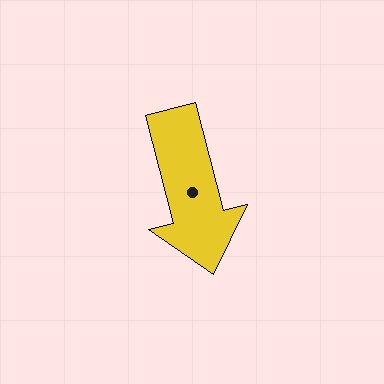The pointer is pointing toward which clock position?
Roughly 6 o'clock.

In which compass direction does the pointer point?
South.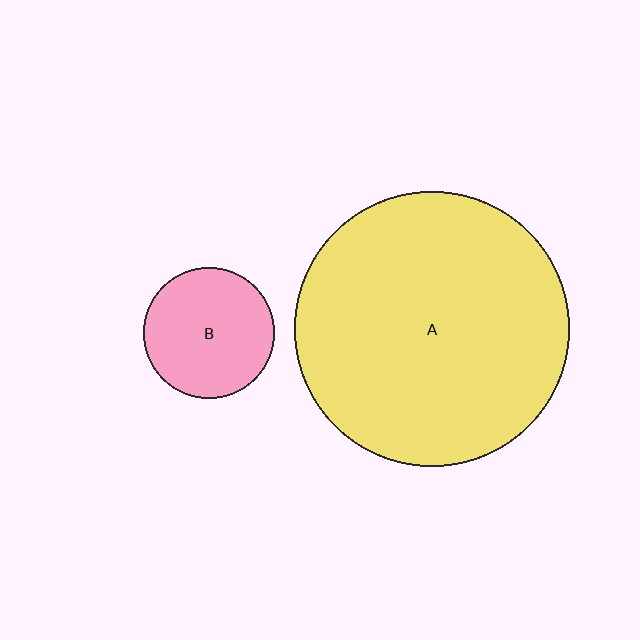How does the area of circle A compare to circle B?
Approximately 4.4 times.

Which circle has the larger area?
Circle A (yellow).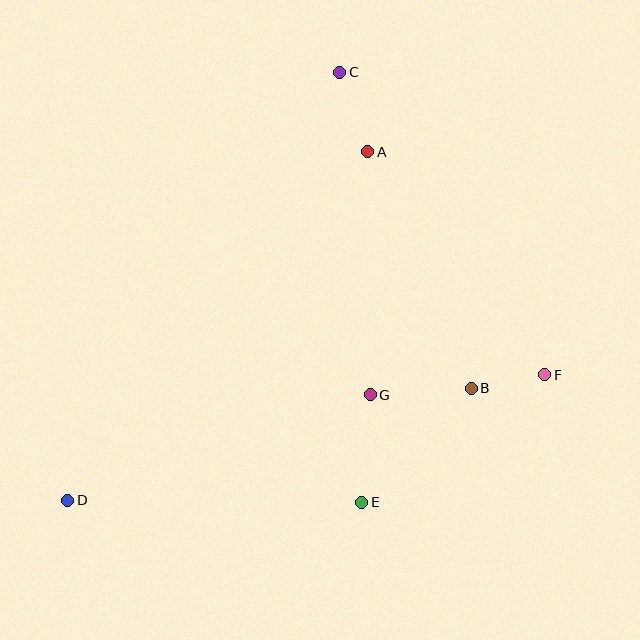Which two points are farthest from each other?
Points C and D are farthest from each other.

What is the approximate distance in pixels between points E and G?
The distance between E and G is approximately 108 pixels.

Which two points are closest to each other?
Points B and F are closest to each other.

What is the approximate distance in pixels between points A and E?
The distance between A and E is approximately 350 pixels.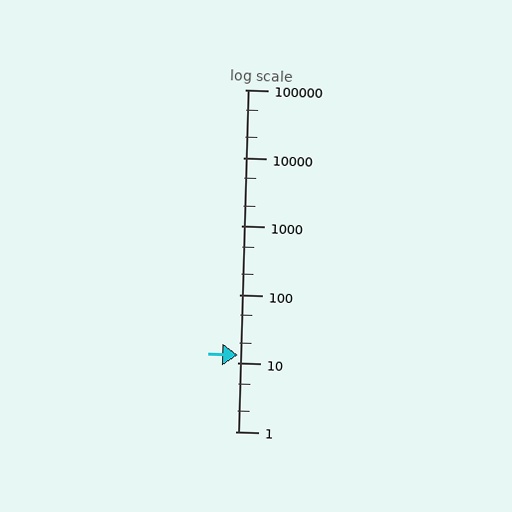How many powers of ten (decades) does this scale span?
The scale spans 5 decades, from 1 to 100000.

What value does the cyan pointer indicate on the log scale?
The pointer indicates approximately 13.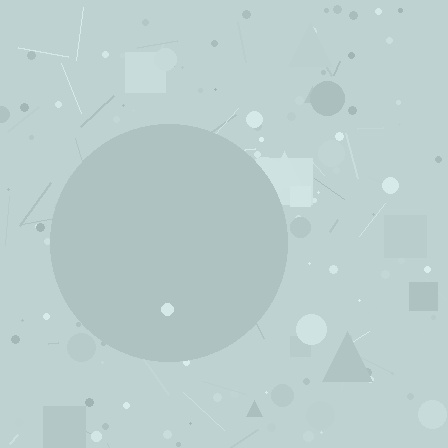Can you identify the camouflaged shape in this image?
The camouflaged shape is a circle.